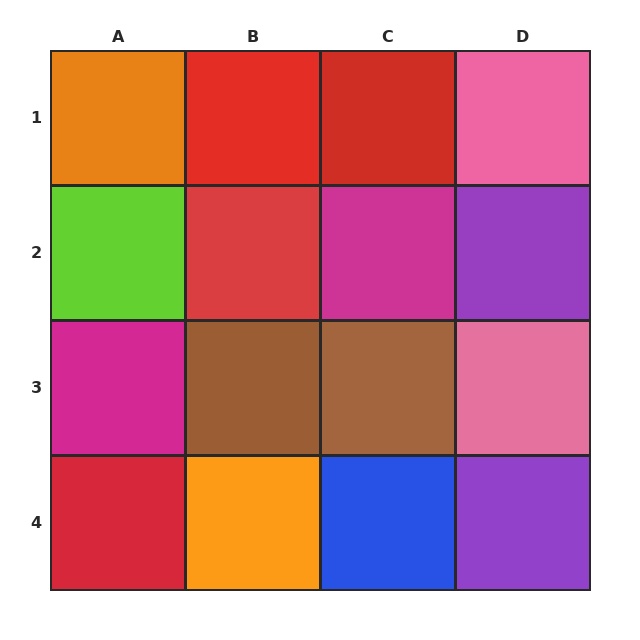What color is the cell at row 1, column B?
Red.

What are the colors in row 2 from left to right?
Lime, red, magenta, purple.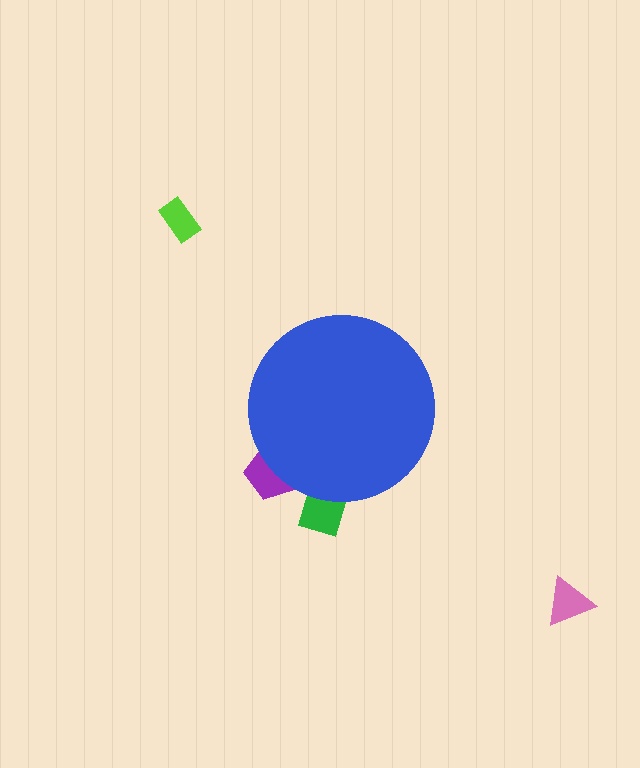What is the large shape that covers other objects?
A blue circle.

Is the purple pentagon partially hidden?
Yes, the purple pentagon is partially hidden behind the blue circle.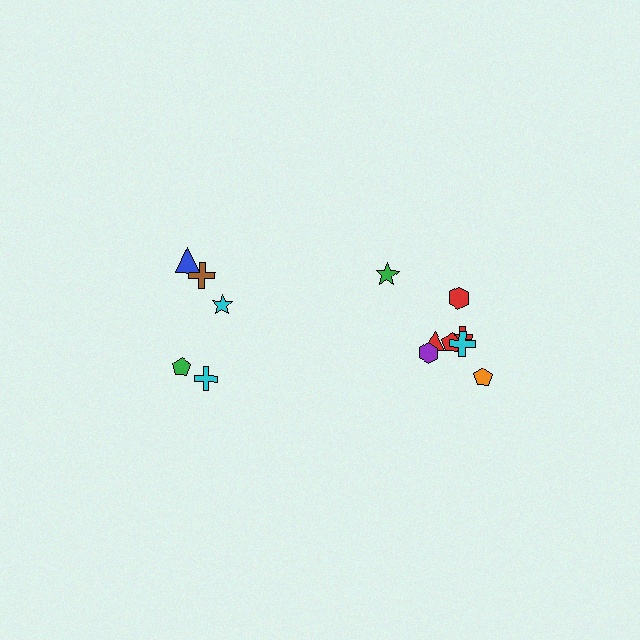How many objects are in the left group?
There are 5 objects.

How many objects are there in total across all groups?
There are 13 objects.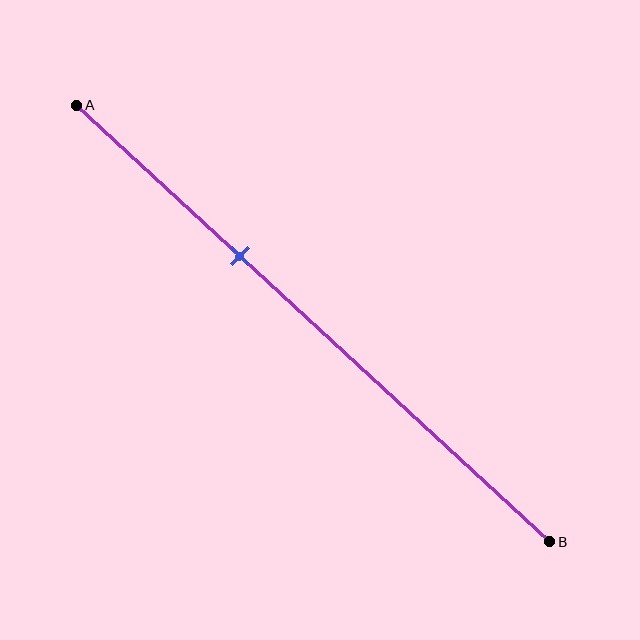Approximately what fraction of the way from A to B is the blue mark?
The blue mark is approximately 35% of the way from A to B.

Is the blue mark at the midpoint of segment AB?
No, the mark is at about 35% from A, not at the 50% midpoint.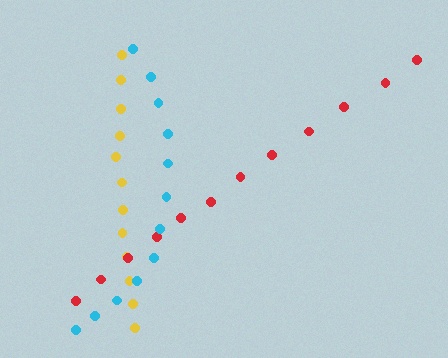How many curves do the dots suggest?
There are 3 distinct paths.